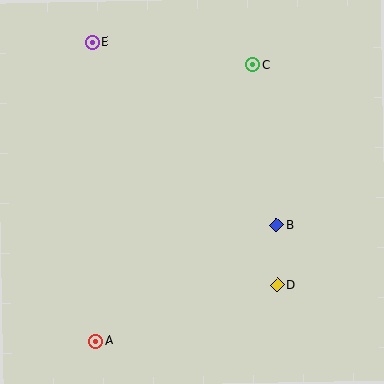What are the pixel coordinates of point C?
Point C is at (253, 65).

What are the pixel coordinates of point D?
Point D is at (277, 285).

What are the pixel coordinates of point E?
Point E is at (93, 42).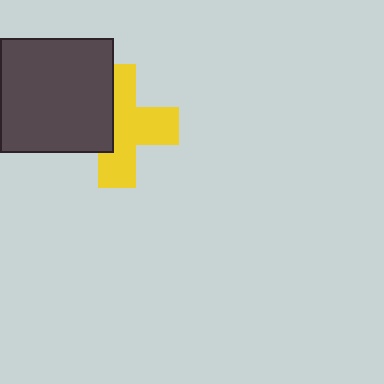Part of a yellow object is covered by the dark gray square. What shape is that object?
It is a cross.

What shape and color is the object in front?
The object in front is a dark gray square.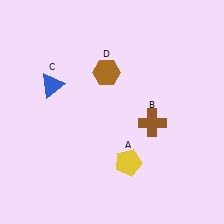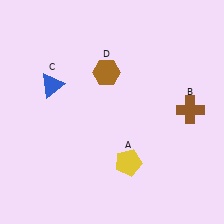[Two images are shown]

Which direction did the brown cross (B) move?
The brown cross (B) moved right.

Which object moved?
The brown cross (B) moved right.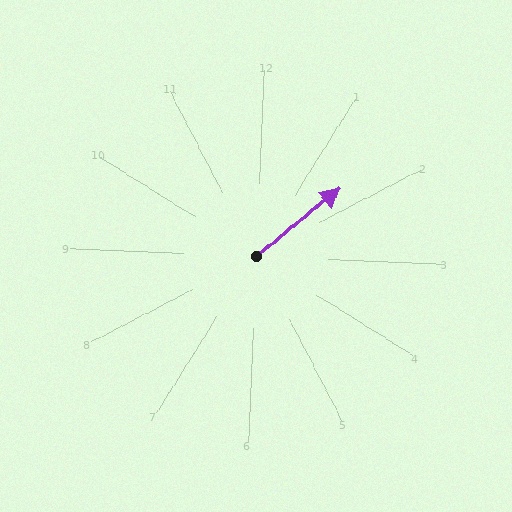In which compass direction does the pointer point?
Northeast.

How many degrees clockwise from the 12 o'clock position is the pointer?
Approximately 48 degrees.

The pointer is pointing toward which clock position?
Roughly 2 o'clock.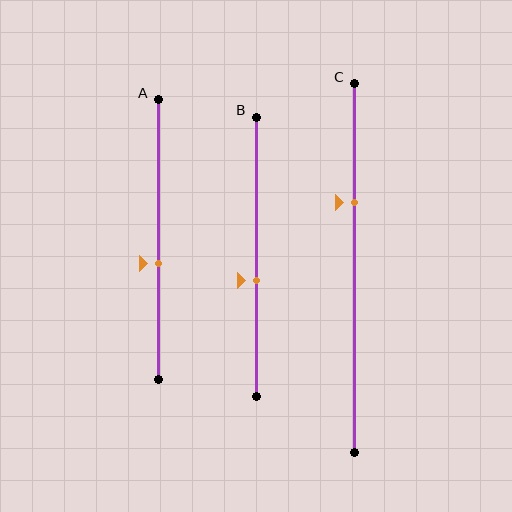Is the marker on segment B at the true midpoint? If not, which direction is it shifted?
No, the marker on segment B is shifted downward by about 8% of the segment length.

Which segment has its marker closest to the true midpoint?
Segment B has its marker closest to the true midpoint.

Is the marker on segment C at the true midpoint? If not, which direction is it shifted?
No, the marker on segment C is shifted upward by about 18% of the segment length.